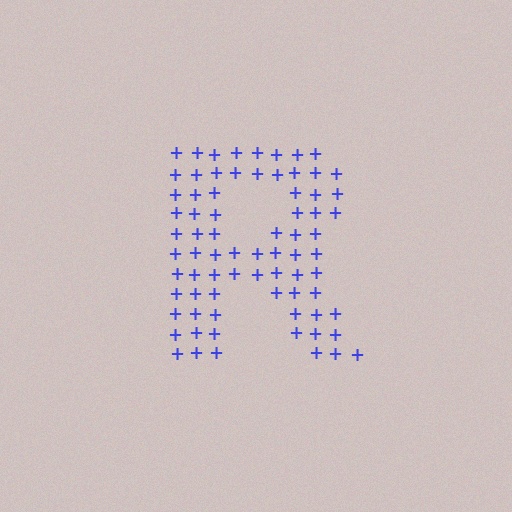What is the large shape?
The large shape is the letter R.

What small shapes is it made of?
It is made of small plus signs.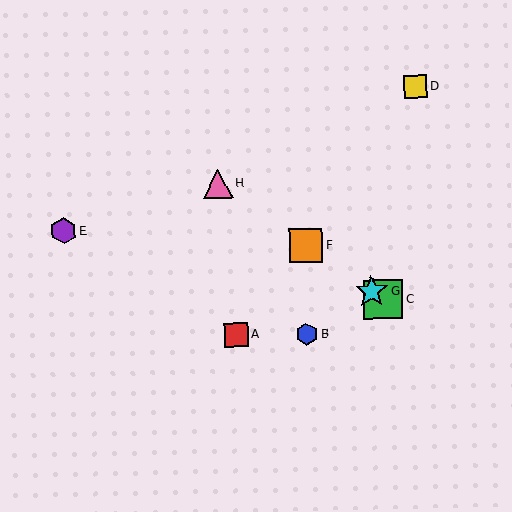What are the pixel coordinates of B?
Object B is at (307, 334).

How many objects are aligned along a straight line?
4 objects (C, F, G, H) are aligned along a straight line.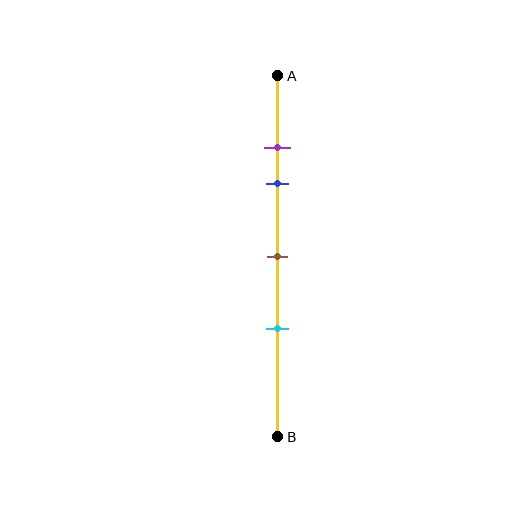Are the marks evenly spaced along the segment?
No, the marks are not evenly spaced.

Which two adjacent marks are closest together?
The purple and blue marks are the closest adjacent pair.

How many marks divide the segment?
There are 4 marks dividing the segment.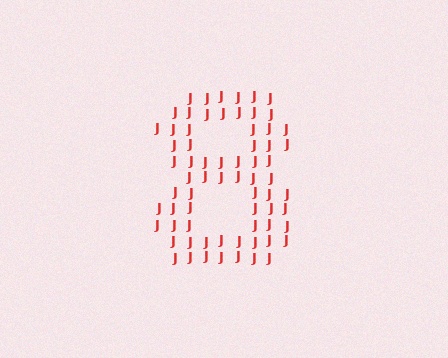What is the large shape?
The large shape is the digit 8.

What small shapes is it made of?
It is made of small letter J's.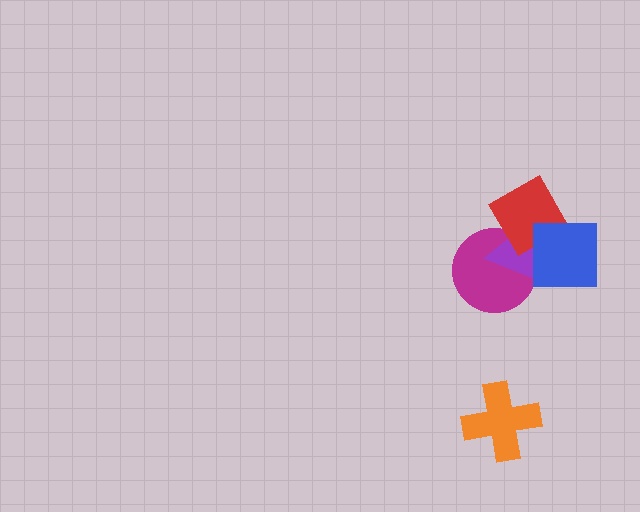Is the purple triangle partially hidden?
Yes, it is partially covered by another shape.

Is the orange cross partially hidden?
No, no other shape covers it.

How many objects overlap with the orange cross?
0 objects overlap with the orange cross.